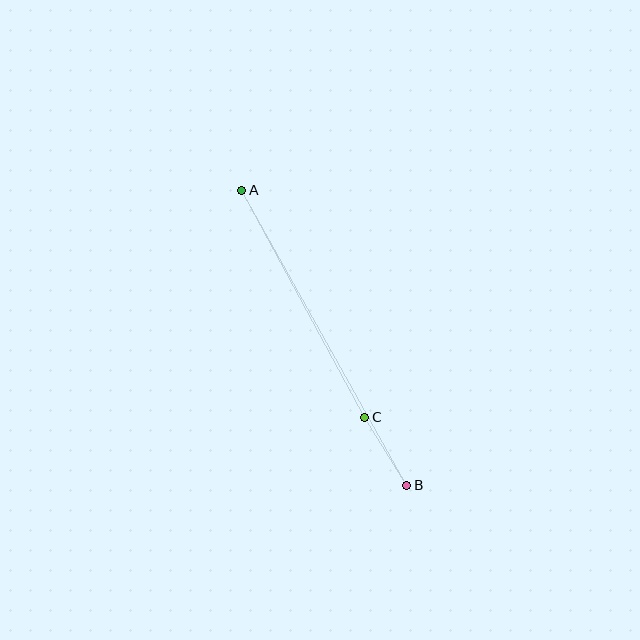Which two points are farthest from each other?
Points A and B are farthest from each other.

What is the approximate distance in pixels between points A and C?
The distance between A and C is approximately 258 pixels.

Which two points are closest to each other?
Points B and C are closest to each other.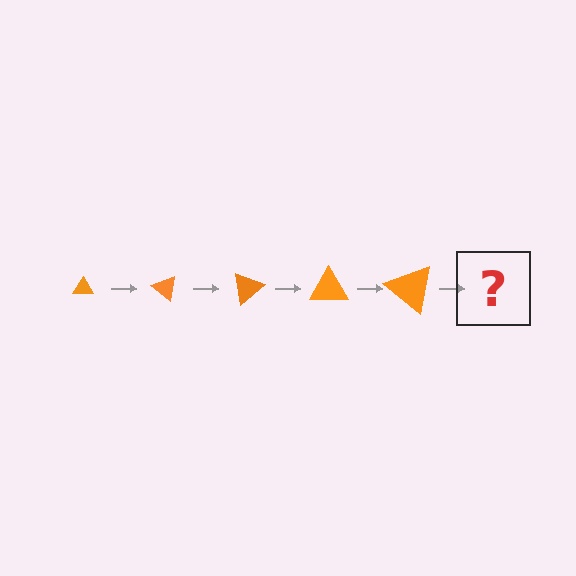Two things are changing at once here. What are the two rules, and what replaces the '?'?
The two rules are that the triangle grows larger each step and it rotates 40 degrees each step. The '?' should be a triangle, larger than the previous one and rotated 200 degrees from the start.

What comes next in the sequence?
The next element should be a triangle, larger than the previous one and rotated 200 degrees from the start.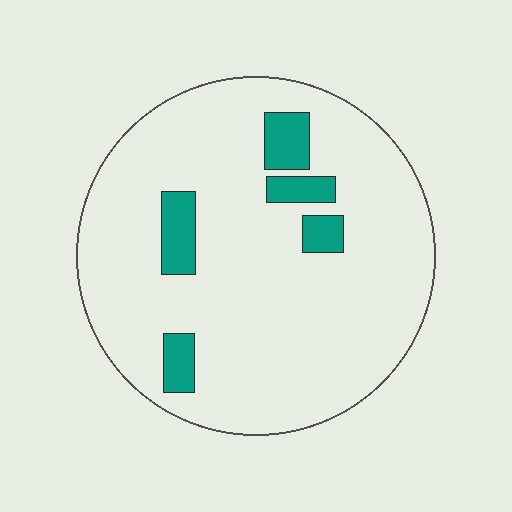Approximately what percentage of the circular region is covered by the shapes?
Approximately 10%.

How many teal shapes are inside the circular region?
5.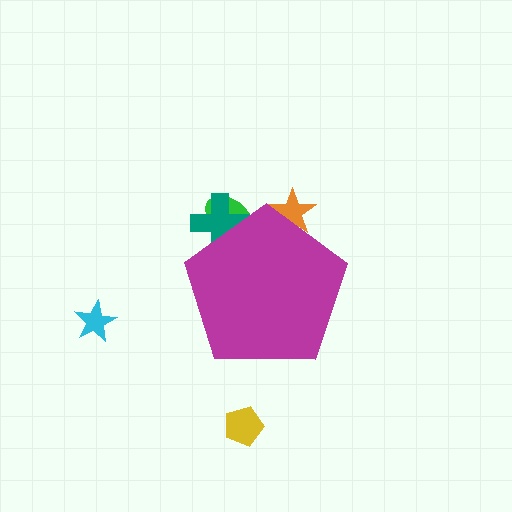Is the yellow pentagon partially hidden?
No, the yellow pentagon is fully visible.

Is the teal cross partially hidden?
Yes, the teal cross is partially hidden behind the magenta pentagon.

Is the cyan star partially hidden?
No, the cyan star is fully visible.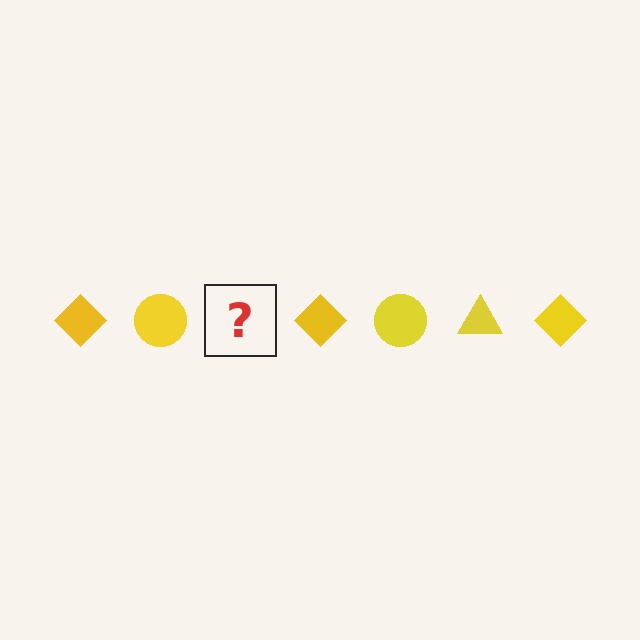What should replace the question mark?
The question mark should be replaced with a yellow triangle.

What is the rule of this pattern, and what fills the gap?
The rule is that the pattern cycles through diamond, circle, triangle shapes in yellow. The gap should be filled with a yellow triangle.